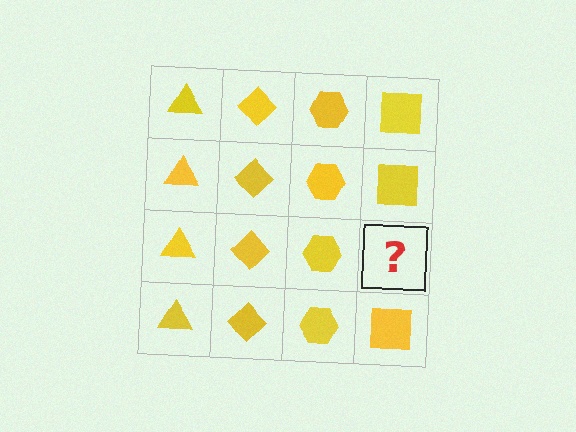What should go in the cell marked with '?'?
The missing cell should contain a yellow square.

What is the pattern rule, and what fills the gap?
The rule is that each column has a consistent shape. The gap should be filled with a yellow square.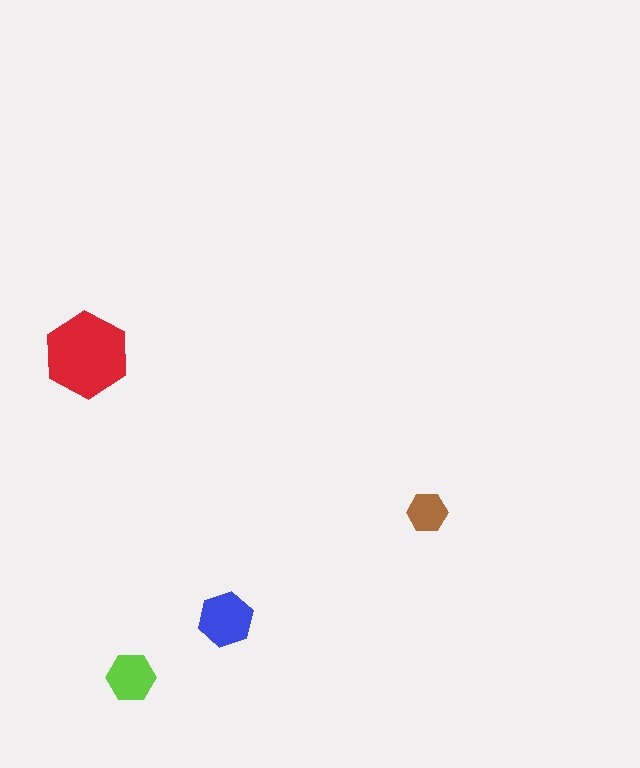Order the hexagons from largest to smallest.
the red one, the blue one, the lime one, the brown one.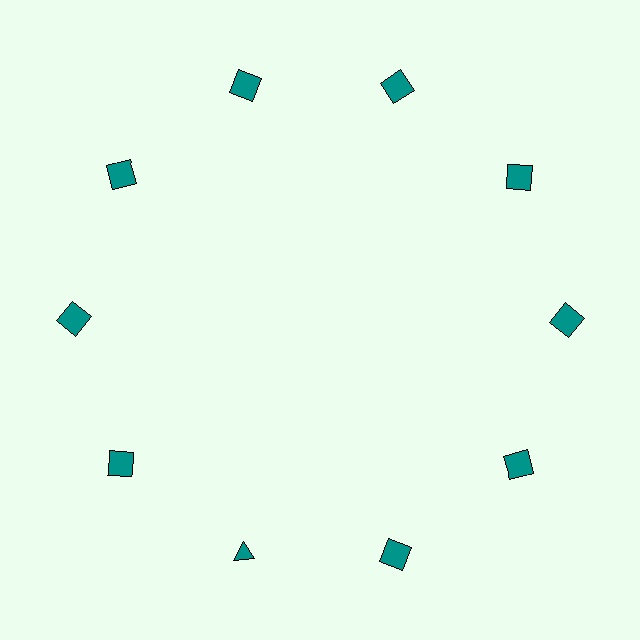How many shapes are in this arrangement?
There are 10 shapes arranged in a ring pattern.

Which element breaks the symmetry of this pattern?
The teal triangle at roughly the 7 o'clock position breaks the symmetry. All other shapes are teal squares.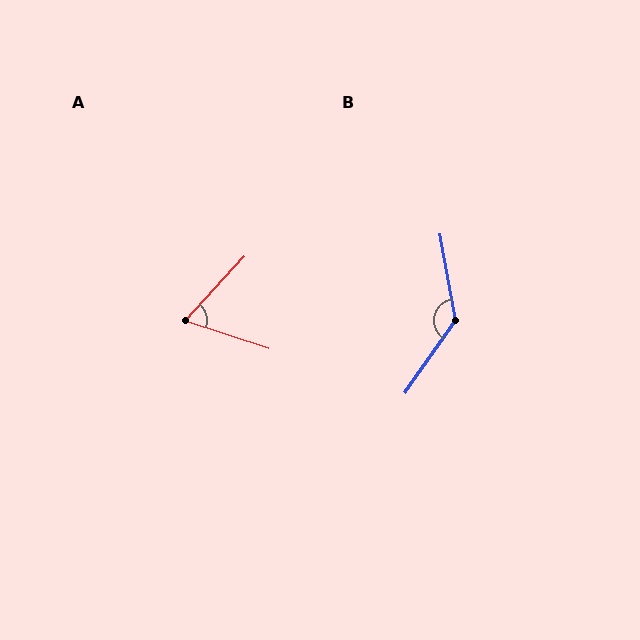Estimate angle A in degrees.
Approximately 66 degrees.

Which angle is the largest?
B, at approximately 135 degrees.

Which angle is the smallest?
A, at approximately 66 degrees.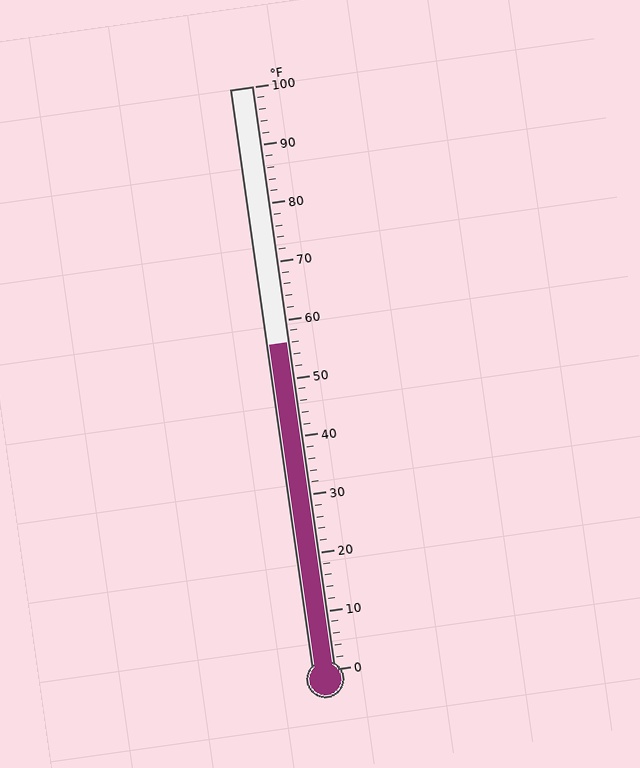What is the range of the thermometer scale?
The thermometer scale ranges from 0°F to 100°F.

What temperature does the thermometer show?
The thermometer shows approximately 56°F.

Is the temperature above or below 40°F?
The temperature is above 40°F.